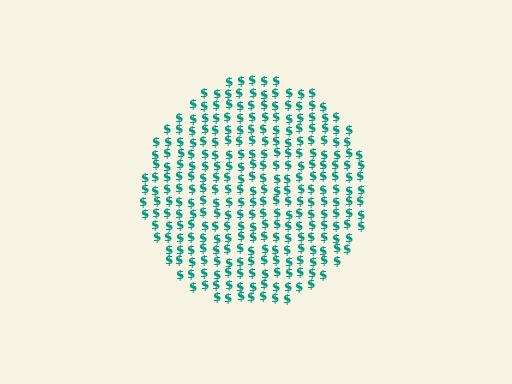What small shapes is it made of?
It is made of small dollar signs.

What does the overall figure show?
The overall figure shows a circle.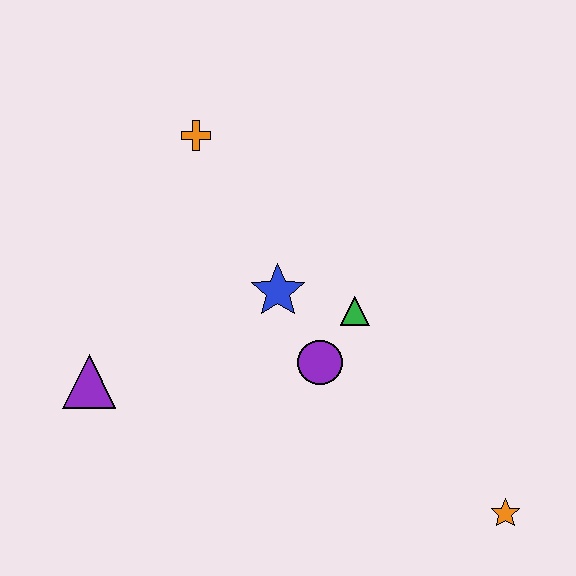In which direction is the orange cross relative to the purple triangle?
The orange cross is above the purple triangle.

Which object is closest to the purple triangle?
The blue star is closest to the purple triangle.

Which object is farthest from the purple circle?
The orange cross is farthest from the purple circle.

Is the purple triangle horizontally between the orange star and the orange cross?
No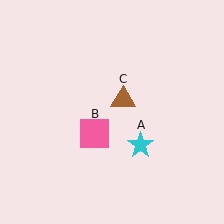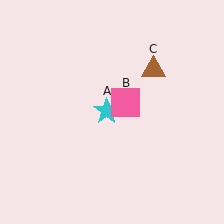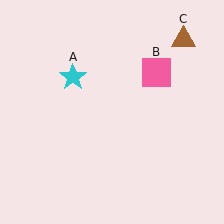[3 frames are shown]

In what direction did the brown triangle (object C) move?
The brown triangle (object C) moved up and to the right.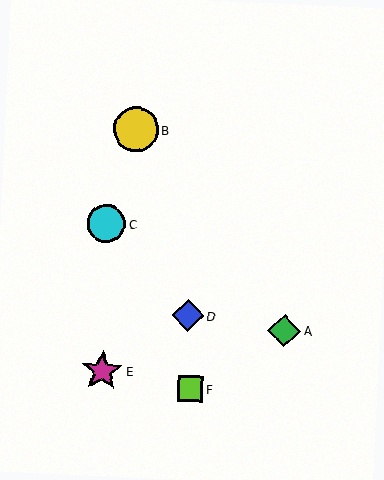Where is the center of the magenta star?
The center of the magenta star is at (102, 371).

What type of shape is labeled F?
Shape F is a lime square.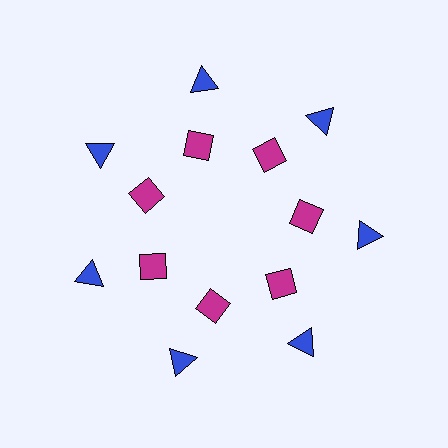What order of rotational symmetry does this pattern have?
This pattern has 7-fold rotational symmetry.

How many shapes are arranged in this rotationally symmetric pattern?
There are 14 shapes, arranged in 7 groups of 2.